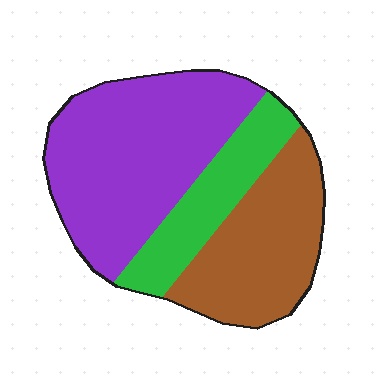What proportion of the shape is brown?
Brown takes up about one third (1/3) of the shape.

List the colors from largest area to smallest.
From largest to smallest: purple, brown, green.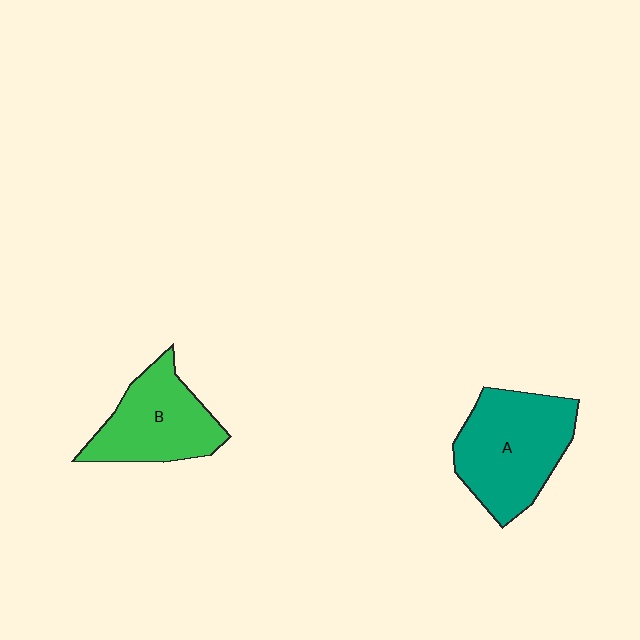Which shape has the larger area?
Shape A (teal).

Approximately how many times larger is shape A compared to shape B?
Approximately 1.2 times.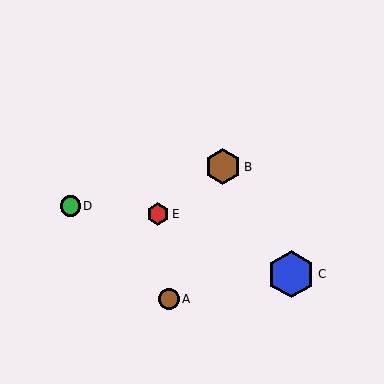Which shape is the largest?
The blue hexagon (labeled C) is the largest.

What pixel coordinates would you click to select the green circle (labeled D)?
Click at (70, 206) to select the green circle D.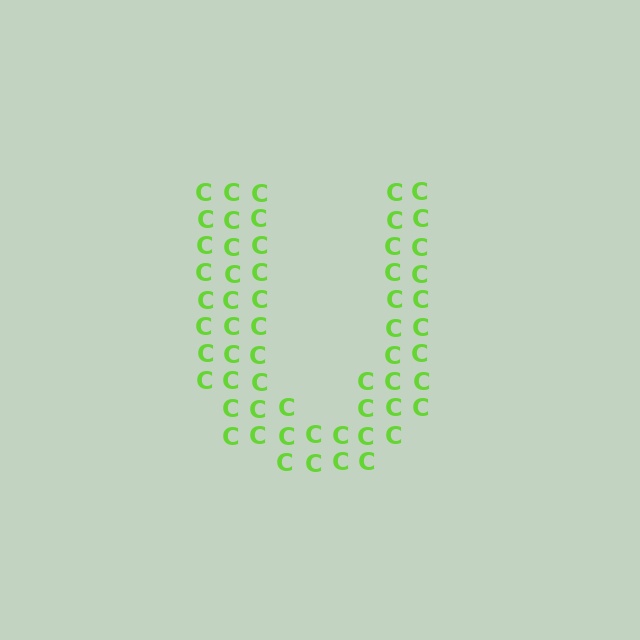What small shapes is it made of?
It is made of small letter C's.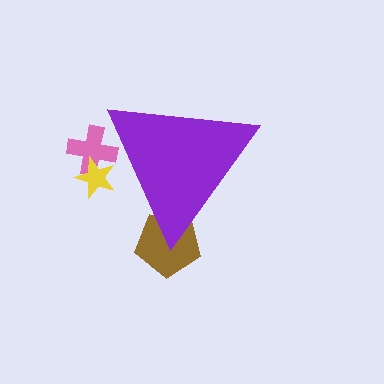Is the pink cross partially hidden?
Yes, the pink cross is partially hidden behind the purple triangle.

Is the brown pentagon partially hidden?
Yes, the brown pentagon is partially hidden behind the purple triangle.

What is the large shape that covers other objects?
A purple triangle.